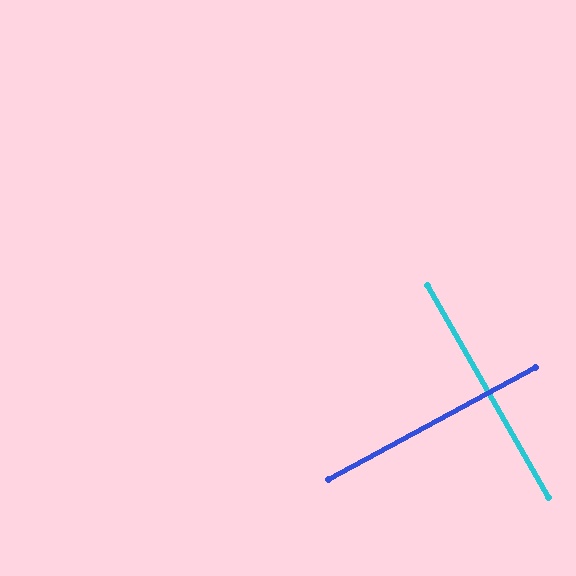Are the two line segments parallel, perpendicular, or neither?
Perpendicular — they meet at approximately 89°.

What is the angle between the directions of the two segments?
Approximately 89 degrees.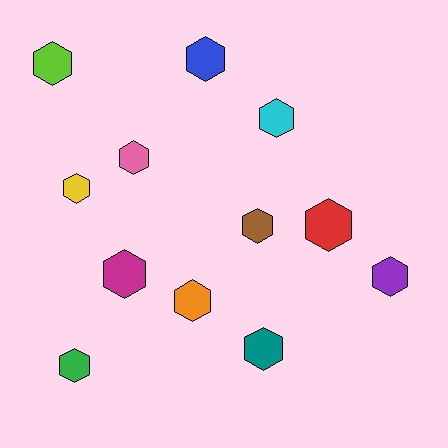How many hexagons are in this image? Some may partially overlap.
There are 12 hexagons.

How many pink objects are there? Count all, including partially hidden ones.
There is 1 pink object.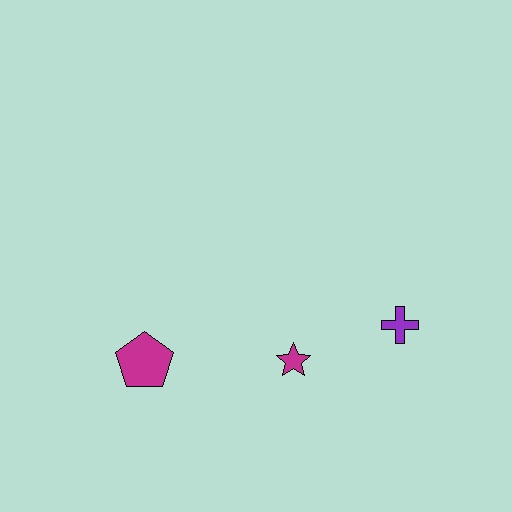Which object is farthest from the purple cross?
The magenta pentagon is farthest from the purple cross.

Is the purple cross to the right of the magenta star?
Yes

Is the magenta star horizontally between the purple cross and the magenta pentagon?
Yes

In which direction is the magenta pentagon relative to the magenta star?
The magenta pentagon is to the left of the magenta star.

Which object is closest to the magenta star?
The purple cross is closest to the magenta star.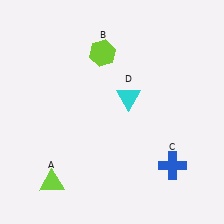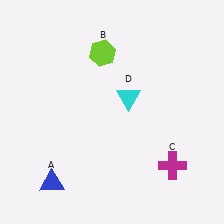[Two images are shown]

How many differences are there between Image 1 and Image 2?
There are 2 differences between the two images.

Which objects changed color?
A changed from lime to blue. C changed from blue to magenta.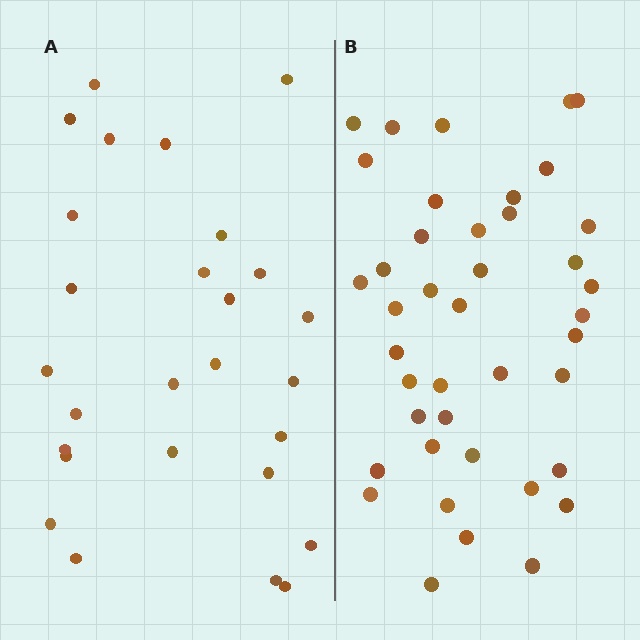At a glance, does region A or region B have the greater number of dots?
Region B (the right region) has more dots.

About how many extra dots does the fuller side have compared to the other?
Region B has approximately 15 more dots than region A.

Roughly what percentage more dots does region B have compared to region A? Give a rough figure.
About 50% more.